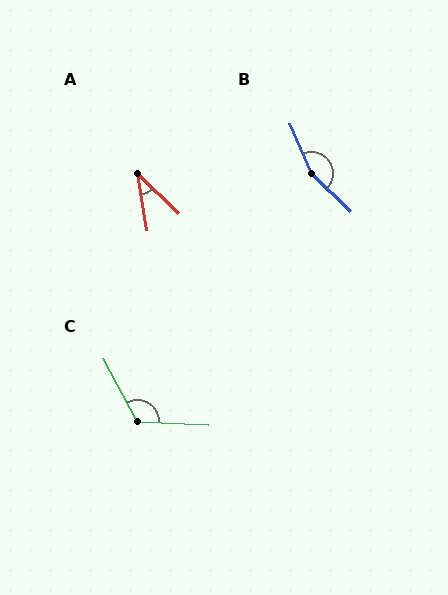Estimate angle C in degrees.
Approximately 120 degrees.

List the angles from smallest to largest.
A (37°), C (120°), B (156°).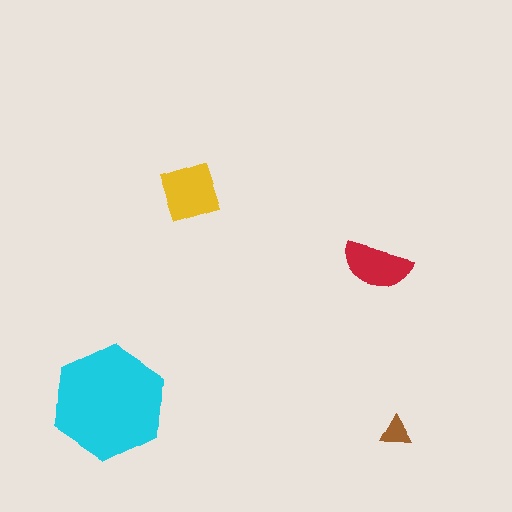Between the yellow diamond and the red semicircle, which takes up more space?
The yellow diamond.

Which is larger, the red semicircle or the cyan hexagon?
The cyan hexagon.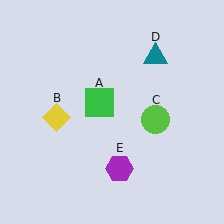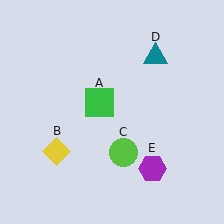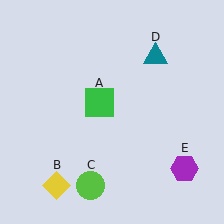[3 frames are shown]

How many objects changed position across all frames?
3 objects changed position: yellow diamond (object B), lime circle (object C), purple hexagon (object E).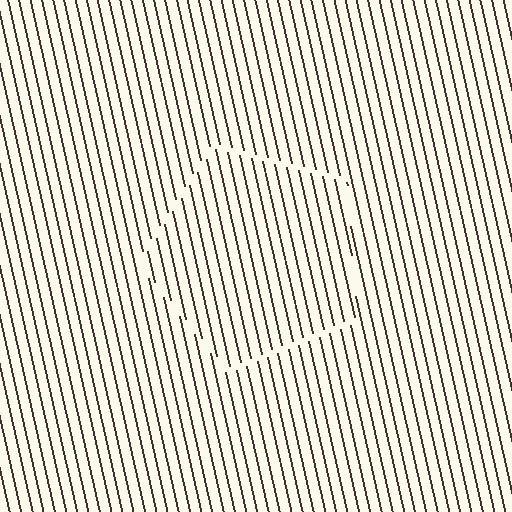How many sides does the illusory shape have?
5 sides — the line-ends trace a pentagon.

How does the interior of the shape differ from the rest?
The interior of the shape contains the same grating, shifted by half a period — the contour is defined by the phase discontinuity where line-ends from the inner and outer gratings abut.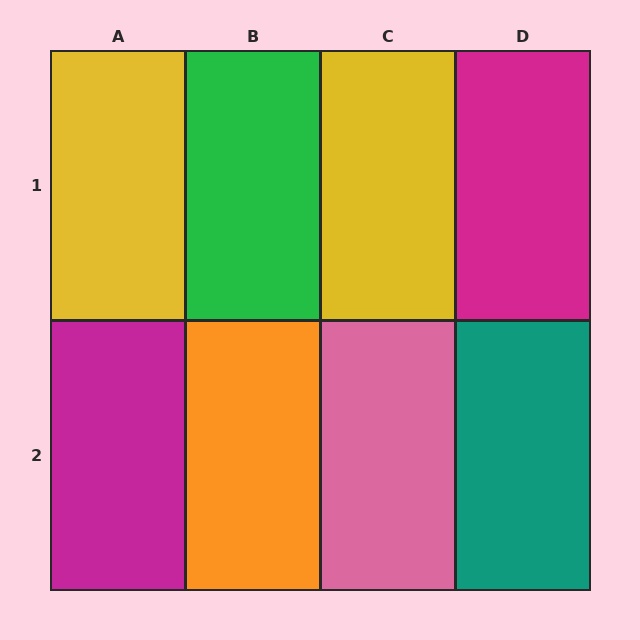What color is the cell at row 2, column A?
Magenta.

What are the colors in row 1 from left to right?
Yellow, green, yellow, magenta.